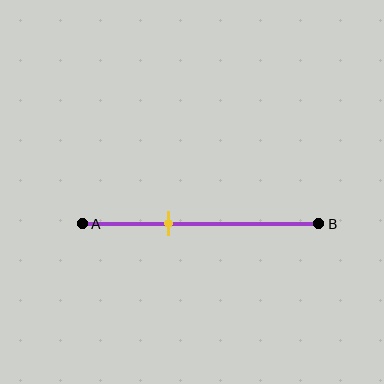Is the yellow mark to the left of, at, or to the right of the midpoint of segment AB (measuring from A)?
The yellow mark is to the left of the midpoint of segment AB.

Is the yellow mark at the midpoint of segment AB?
No, the mark is at about 35% from A, not at the 50% midpoint.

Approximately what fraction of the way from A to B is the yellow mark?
The yellow mark is approximately 35% of the way from A to B.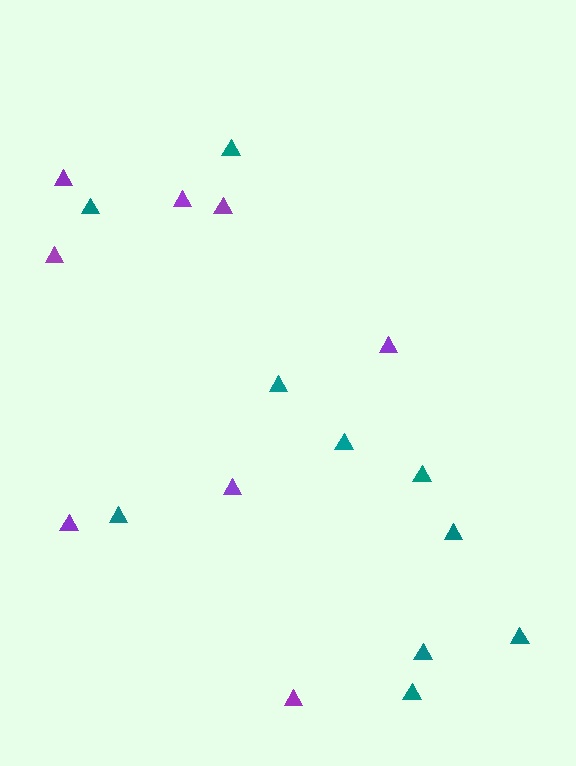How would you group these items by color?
There are 2 groups: one group of teal triangles (10) and one group of purple triangles (8).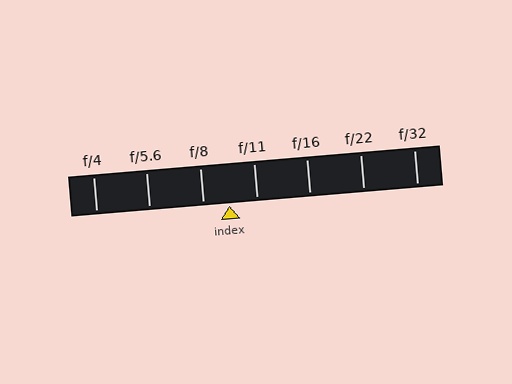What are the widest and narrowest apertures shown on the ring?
The widest aperture shown is f/4 and the narrowest is f/32.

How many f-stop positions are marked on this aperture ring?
There are 7 f-stop positions marked.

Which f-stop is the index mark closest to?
The index mark is closest to f/8.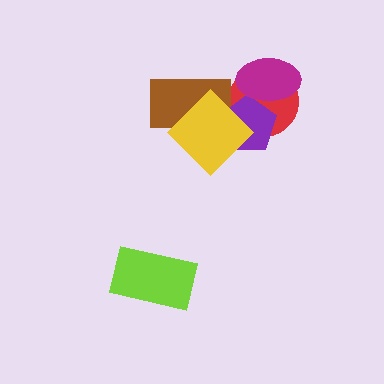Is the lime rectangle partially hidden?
No, no other shape covers it.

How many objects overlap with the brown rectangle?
2 objects overlap with the brown rectangle.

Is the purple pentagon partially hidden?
Yes, it is partially covered by another shape.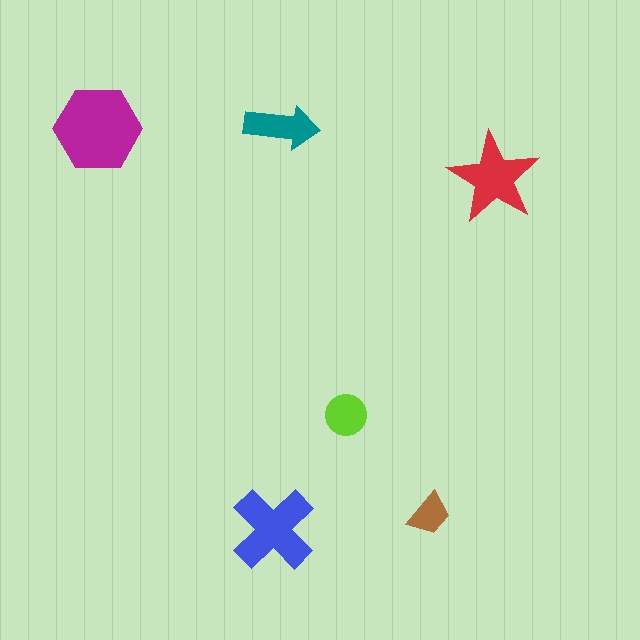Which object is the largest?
The magenta hexagon.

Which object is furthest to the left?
The magenta hexagon is leftmost.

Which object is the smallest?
The brown trapezoid.